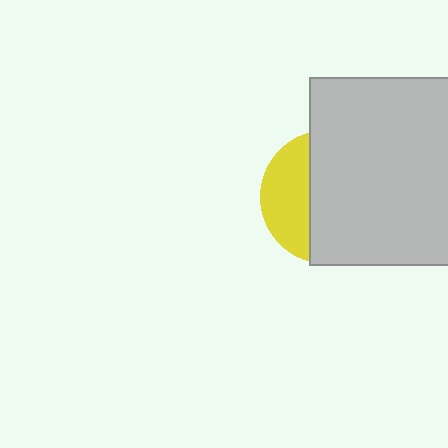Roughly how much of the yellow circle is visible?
A small part of it is visible (roughly 34%).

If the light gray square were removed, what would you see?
You would see the complete yellow circle.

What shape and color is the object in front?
The object in front is a light gray square.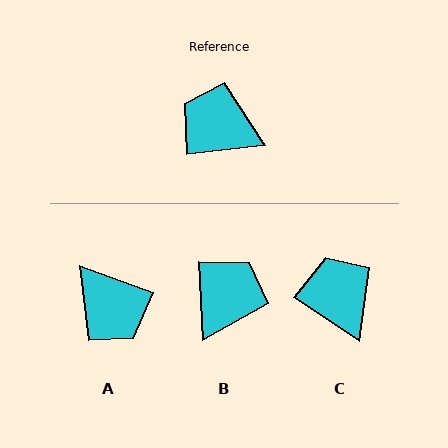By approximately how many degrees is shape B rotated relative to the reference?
Approximately 93 degrees clockwise.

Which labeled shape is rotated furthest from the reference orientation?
A, about 154 degrees away.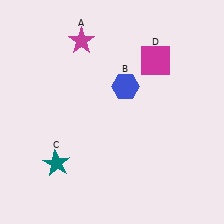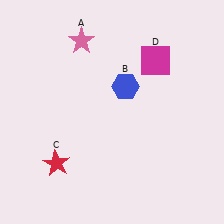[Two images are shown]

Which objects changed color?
A changed from magenta to pink. C changed from teal to red.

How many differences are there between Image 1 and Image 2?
There are 2 differences between the two images.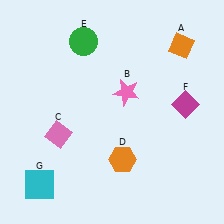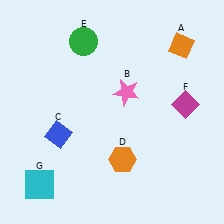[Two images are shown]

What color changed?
The diamond (C) changed from pink in Image 1 to blue in Image 2.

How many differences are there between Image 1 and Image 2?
There is 1 difference between the two images.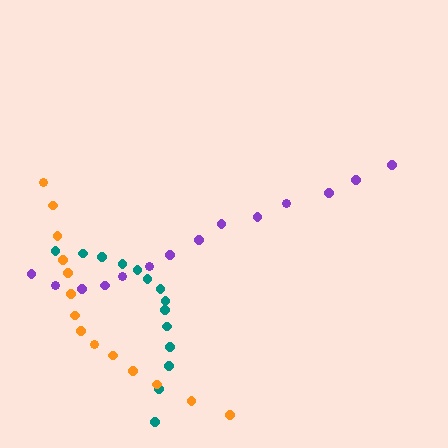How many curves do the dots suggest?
There are 3 distinct paths.